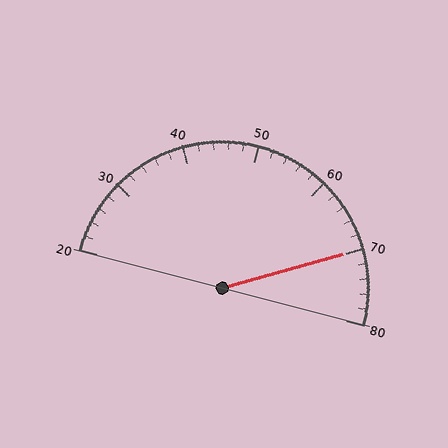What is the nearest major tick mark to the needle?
The nearest major tick mark is 70.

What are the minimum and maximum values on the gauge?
The gauge ranges from 20 to 80.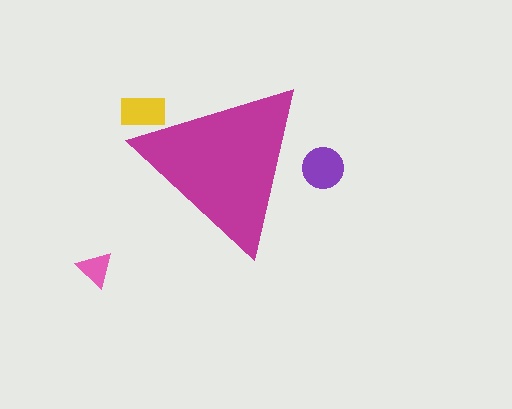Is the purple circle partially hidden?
Yes, the purple circle is partially hidden behind the magenta triangle.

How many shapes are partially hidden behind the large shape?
2 shapes are partially hidden.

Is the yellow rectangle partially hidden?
Yes, the yellow rectangle is partially hidden behind the magenta triangle.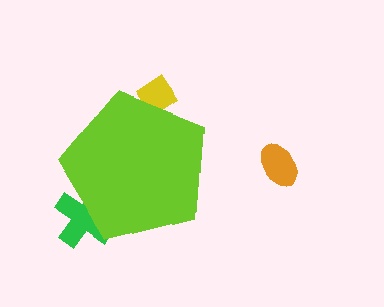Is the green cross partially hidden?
Yes, the green cross is partially hidden behind the lime pentagon.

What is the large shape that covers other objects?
A lime pentagon.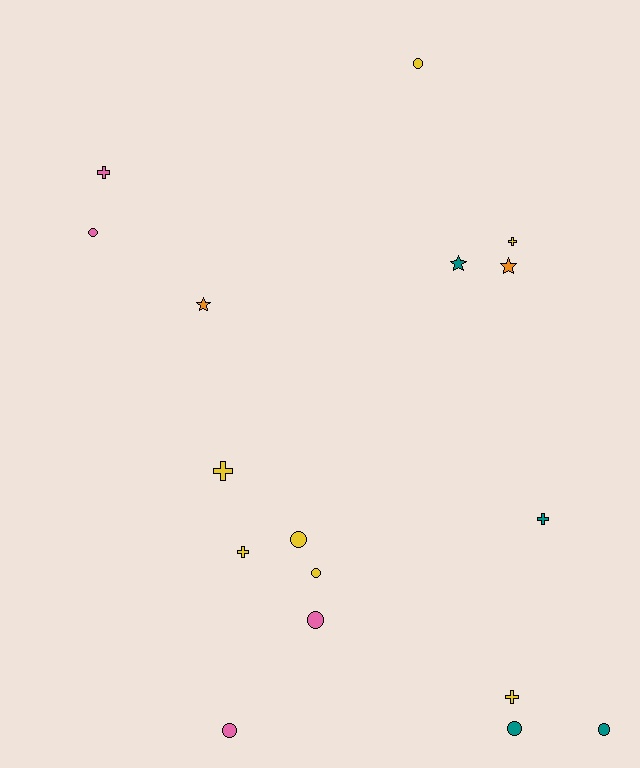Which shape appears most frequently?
Circle, with 8 objects.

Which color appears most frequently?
Yellow, with 7 objects.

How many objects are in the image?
There are 17 objects.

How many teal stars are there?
There is 1 teal star.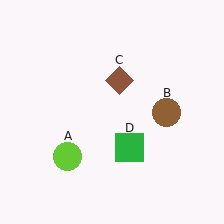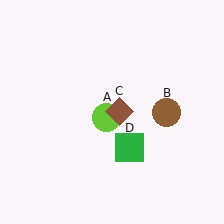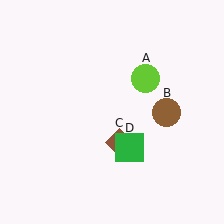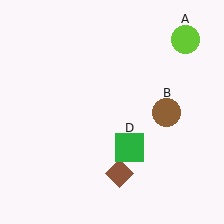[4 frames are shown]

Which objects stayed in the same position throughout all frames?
Brown circle (object B) and green square (object D) remained stationary.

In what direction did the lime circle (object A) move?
The lime circle (object A) moved up and to the right.